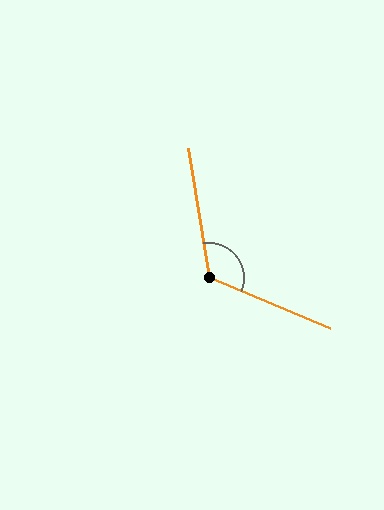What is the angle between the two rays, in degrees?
Approximately 122 degrees.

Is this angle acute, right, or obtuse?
It is obtuse.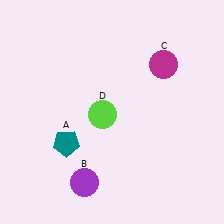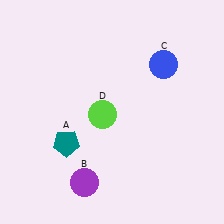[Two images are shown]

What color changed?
The circle (C) changed from magenta in Image 1 to blue in Image 2.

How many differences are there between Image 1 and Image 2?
There is 1 difference between the two images.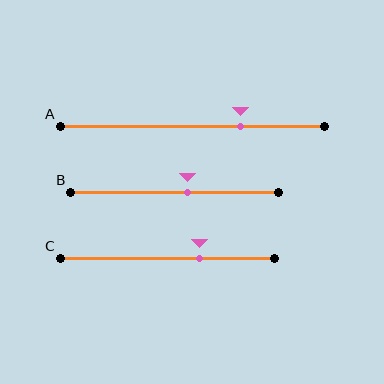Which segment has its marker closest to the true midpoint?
Segment B has its marker closest to the true midpoint.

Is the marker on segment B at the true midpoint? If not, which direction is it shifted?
No, the marker on segment B is shifted to the right by about 6% of the segment length.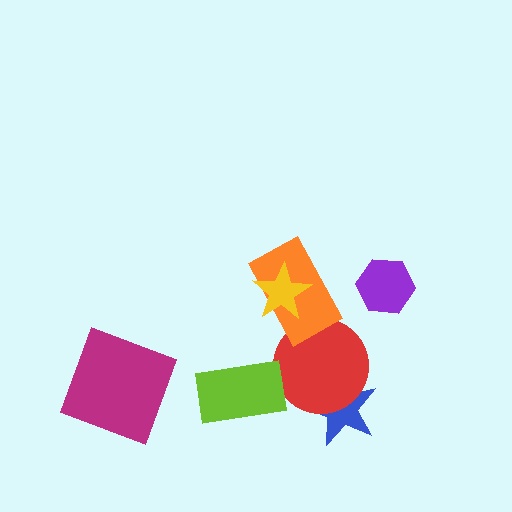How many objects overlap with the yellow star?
1 object overlaps with the yellow star.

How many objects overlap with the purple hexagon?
0 objects overlap with the purple hexagon.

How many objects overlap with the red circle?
2 objects overlap with the red circle.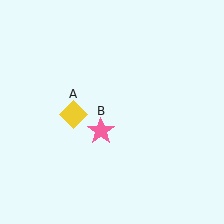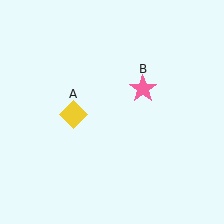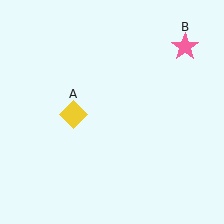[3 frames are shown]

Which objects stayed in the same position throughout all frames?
Yellow diamond (object A) remained stationary.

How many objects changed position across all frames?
1 object changed position: pink star (object B).